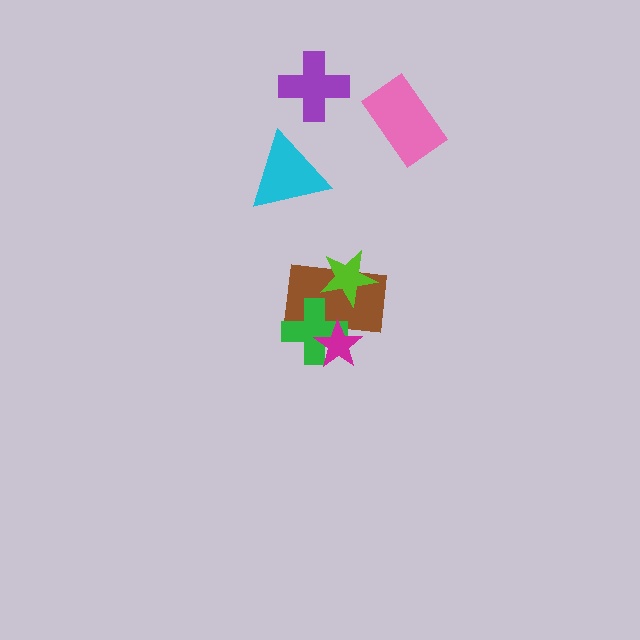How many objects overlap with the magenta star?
2 objects overlap with the magenta star.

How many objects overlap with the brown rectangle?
3 objects overlap with the brown rectangle.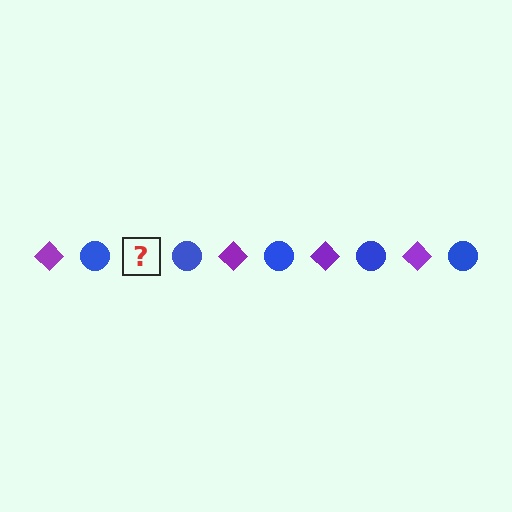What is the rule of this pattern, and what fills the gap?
The rule is that the pattern alternates between purple diamond and blue circle. The gap should be filled with a purple diamond.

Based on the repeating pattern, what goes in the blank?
The blank should be a purple diamond.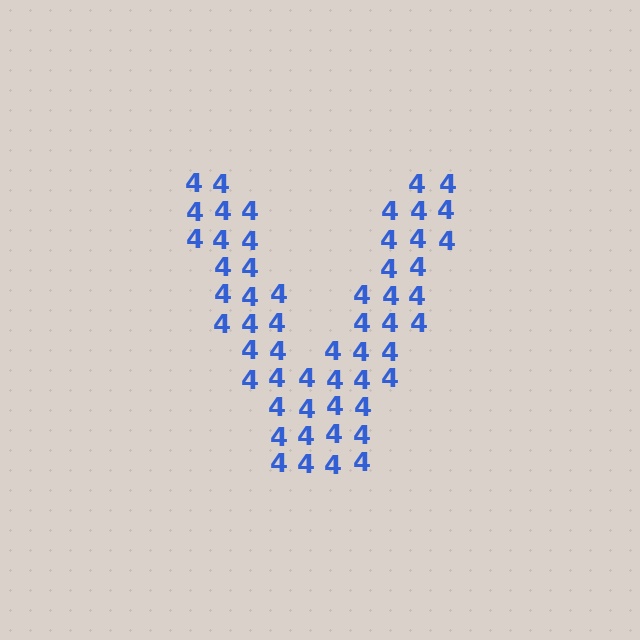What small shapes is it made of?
It is made of small digit 4's.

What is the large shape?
The large shape is the letter V.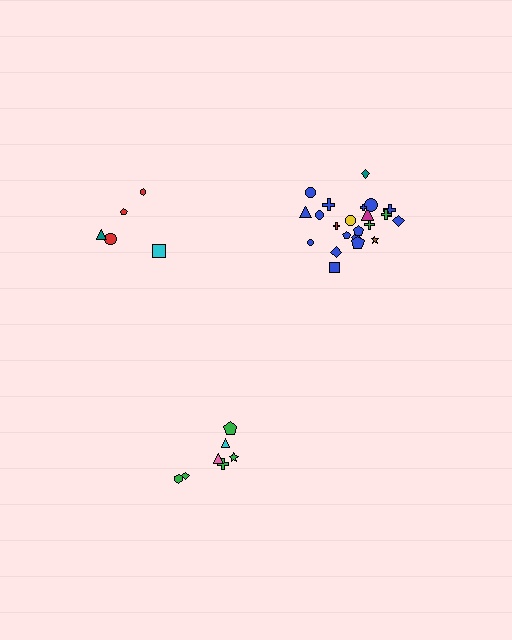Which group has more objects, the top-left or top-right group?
The top-right group.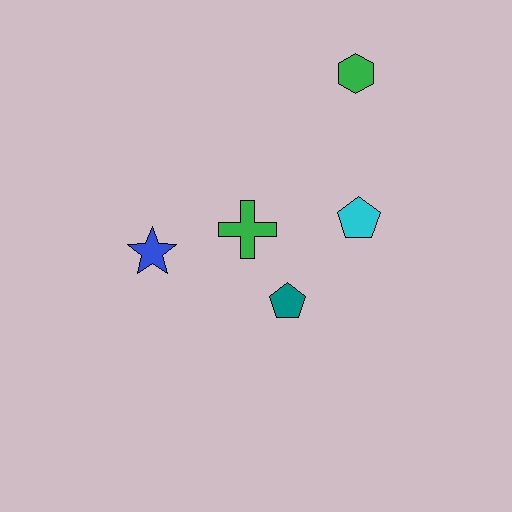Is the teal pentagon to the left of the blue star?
No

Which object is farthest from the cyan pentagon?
The blue star is farthest from the cyan pentagon.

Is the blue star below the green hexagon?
Yes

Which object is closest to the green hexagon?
The cyan pentagon is closest to the green hexagon.